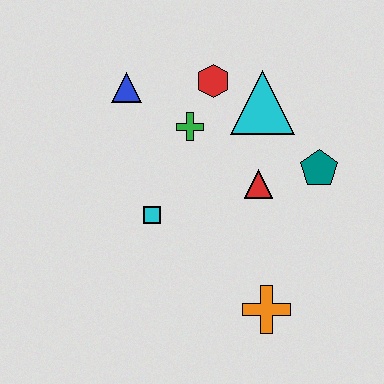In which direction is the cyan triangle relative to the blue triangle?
The cyan triangle is to the right of the blue triangle.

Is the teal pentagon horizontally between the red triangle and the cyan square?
No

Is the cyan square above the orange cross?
Yes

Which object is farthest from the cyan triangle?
The orange cross is farthest from the cyan triangle.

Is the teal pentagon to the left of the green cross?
No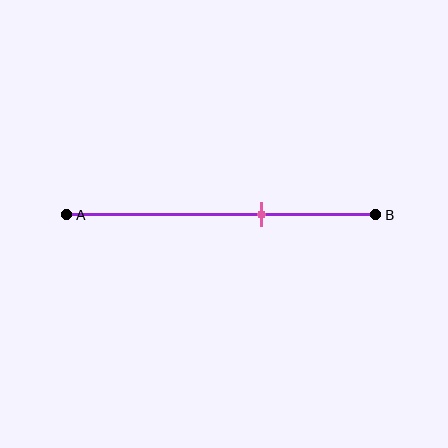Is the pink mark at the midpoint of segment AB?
No, the mark is at about 65% from A, not at the 50% midpoint.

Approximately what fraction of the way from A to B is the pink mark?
The pink mark is approximately 65% of the way from A to B.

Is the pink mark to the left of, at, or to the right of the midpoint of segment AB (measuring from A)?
The pink mark is to the right of the midpoint of segment AB.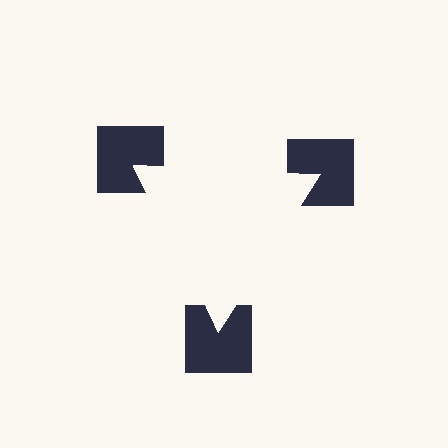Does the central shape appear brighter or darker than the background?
It typically appears slightly brighter than the background, even though no actual brightness change is drawn.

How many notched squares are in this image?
There are 3 — one at each vertex of the illusory triangle.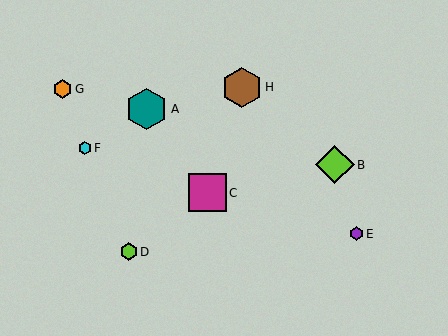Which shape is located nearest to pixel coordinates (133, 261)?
The lime hexagon (labeled D) at (129, 252) is nearest to that location.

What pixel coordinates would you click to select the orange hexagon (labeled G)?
Click at (63, 89) to select the orange hexagon G.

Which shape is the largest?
The teal hexagon (labeled A) is the largest.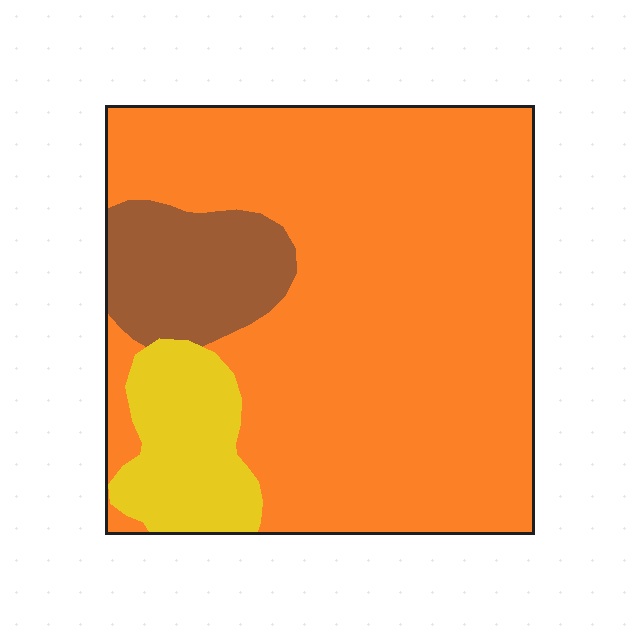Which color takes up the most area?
Orange, at roughly 75%.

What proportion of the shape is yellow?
Yellow covers around 10% of the shape.